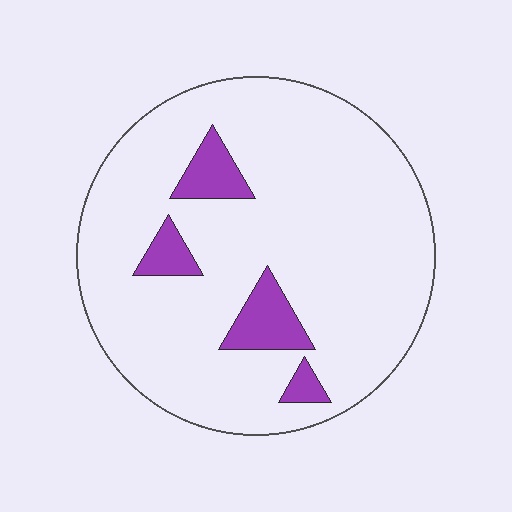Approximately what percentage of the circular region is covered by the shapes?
Approximately 10%.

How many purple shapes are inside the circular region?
4.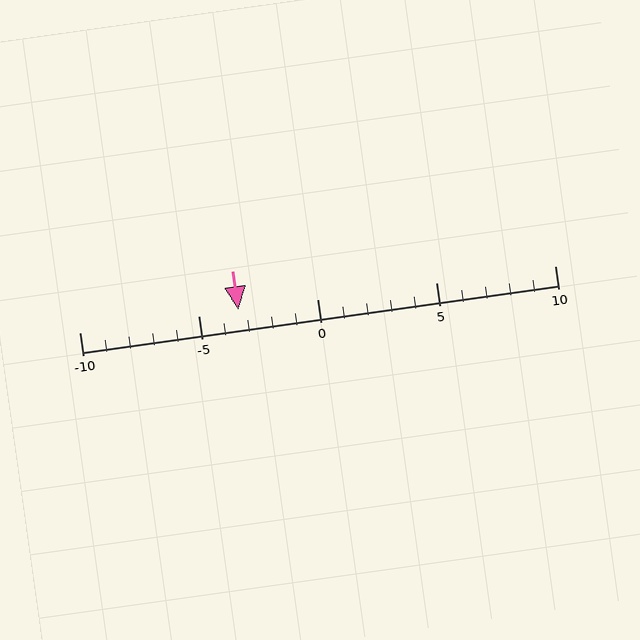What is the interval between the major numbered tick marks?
The major tick marks are spaced 5 units apart.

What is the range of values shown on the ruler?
The ruler shows values from -10 to 10.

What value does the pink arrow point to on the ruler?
The pink arrow points to approximately -3.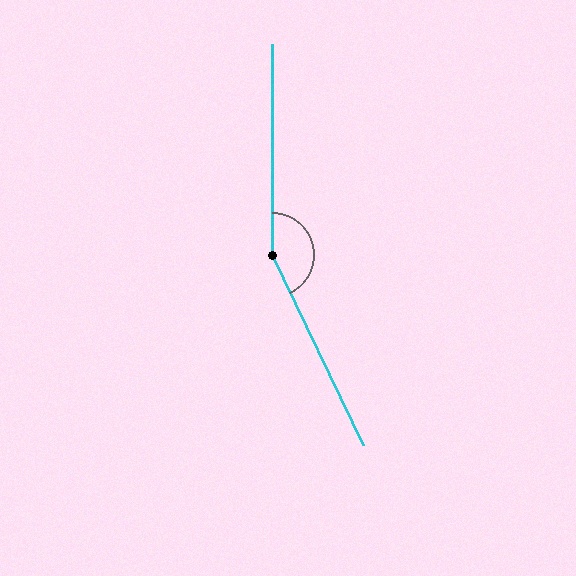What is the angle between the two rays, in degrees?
Approximately 154 degrees.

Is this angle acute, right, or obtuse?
It is obtuse.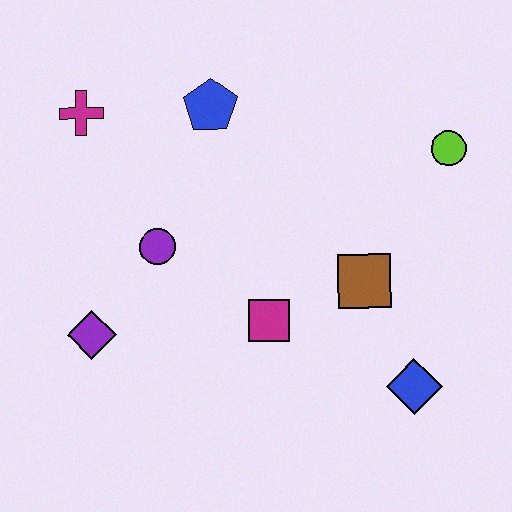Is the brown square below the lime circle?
Yes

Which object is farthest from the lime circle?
The purple diamond is farthest from the lime circle.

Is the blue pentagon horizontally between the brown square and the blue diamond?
No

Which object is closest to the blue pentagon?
The magenta cross is closest to the blue pentagon.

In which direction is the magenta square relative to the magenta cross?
The magenta square is below the magenta cross.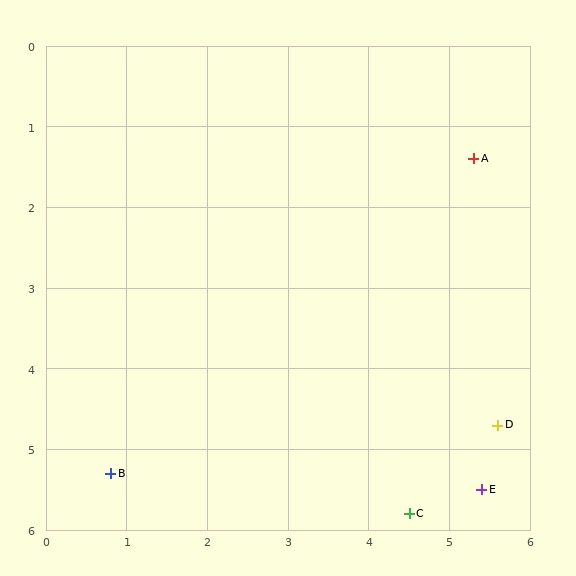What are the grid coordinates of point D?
Point D is at approximately (5.6, 4.7).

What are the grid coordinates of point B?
Point B is at approximately (0.8, 5.3).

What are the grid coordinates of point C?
Point C is at approximately (4.5, 5.8).